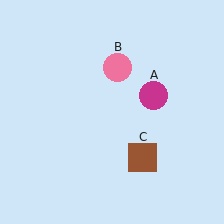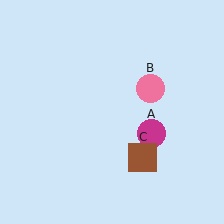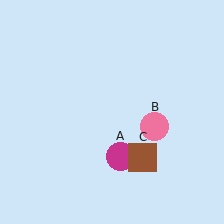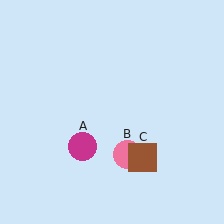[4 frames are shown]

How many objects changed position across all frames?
2 objects changed position: magenta circle (object A), pink circle (object B).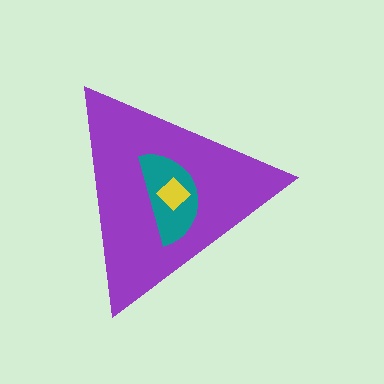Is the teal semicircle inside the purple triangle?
Yes.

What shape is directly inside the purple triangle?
The teal semicircle.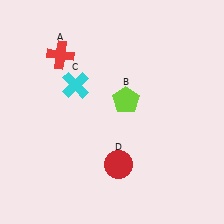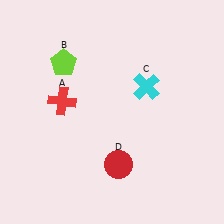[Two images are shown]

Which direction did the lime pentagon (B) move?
The lime pentagon (B) moved left.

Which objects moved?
The objects that moved are: the red cross (A), the lime pentagon (B), the cyan cross (C).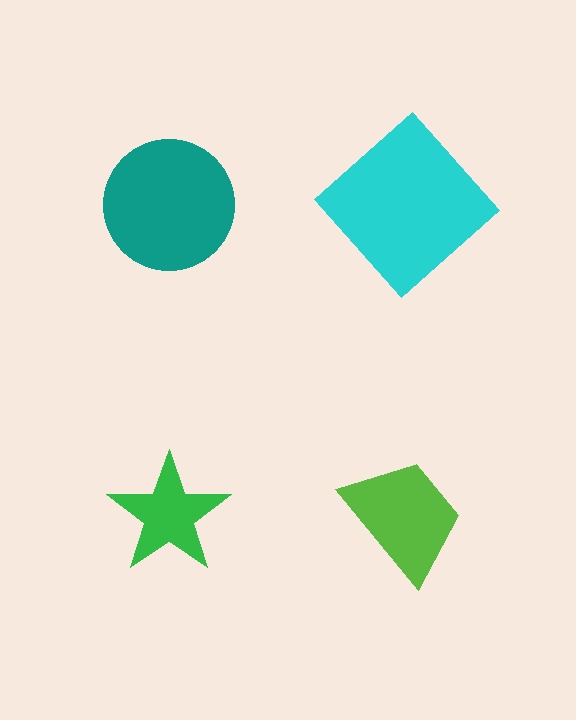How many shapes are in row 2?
2 shapes.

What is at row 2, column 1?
A green star.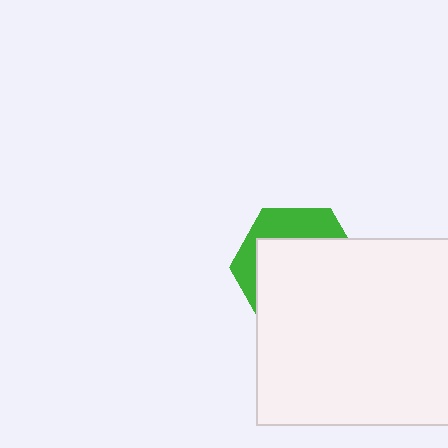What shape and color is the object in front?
The object in front is a white rectangle.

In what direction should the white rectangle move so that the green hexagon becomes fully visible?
The white rectangle should move down. That is the shortest direction to clear the overlap and leave the green hexagon fully visible.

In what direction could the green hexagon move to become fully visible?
The green hexagon could move up. That would shift it out from behind the white rectangle entirely.